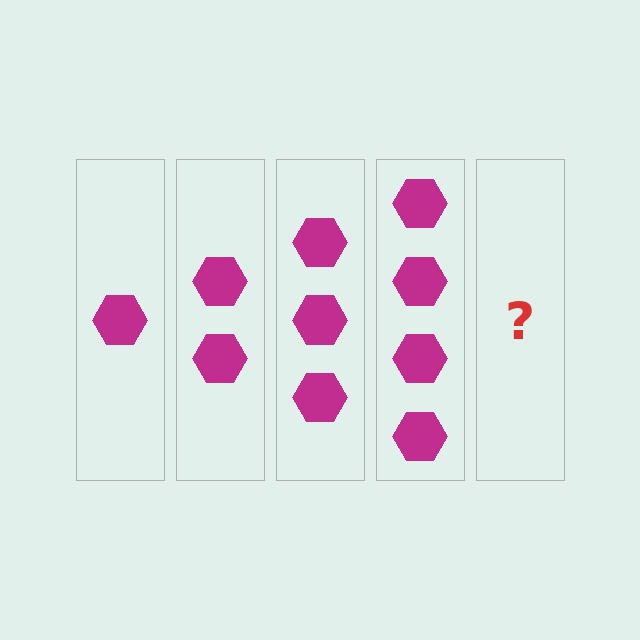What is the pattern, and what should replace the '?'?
The pattern is that each step adds one more hexagon. The '?' should be 5 hexagons.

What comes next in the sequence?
The next element should be 5 hexagons.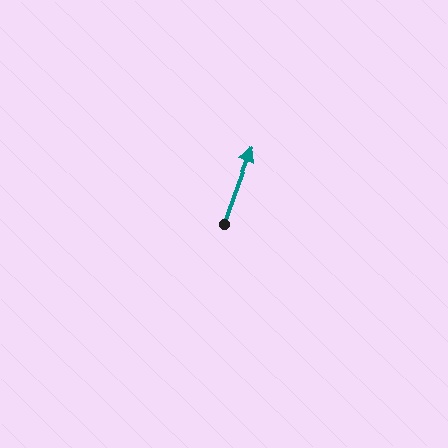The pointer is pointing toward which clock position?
Roughly 1 o'clock.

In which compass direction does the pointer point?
North.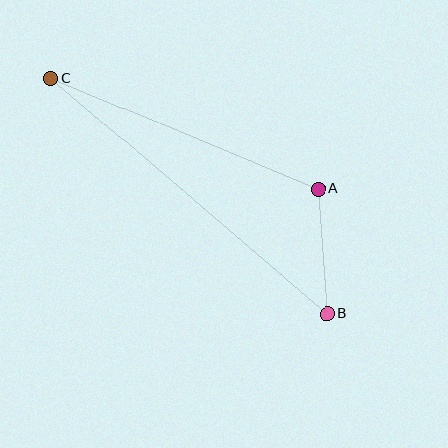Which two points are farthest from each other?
Points B and C are farthest from each other.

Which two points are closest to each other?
Points A and B are closest to each other.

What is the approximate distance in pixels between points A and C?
The distance between A and C is approximately 289 pixels.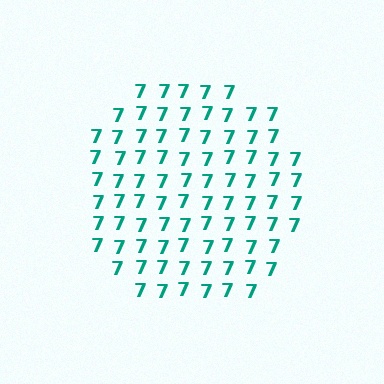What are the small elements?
The small elements are digit 7's.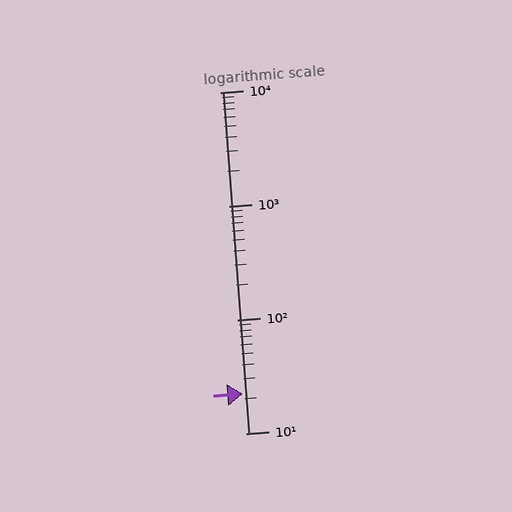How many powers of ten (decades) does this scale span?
The scale spans 3 decades, from 10 to 10000.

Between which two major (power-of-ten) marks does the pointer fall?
The pointer is between 10 and 100.